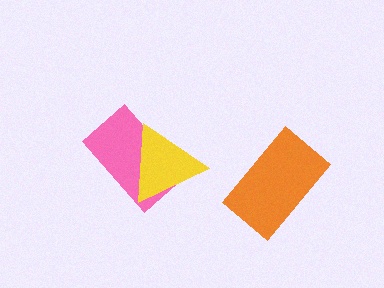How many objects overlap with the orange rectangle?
0 objects overlap with the orange rectangle.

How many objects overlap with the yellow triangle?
1 object overlaps with the yellow triangle.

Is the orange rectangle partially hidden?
No, no other shape covers it.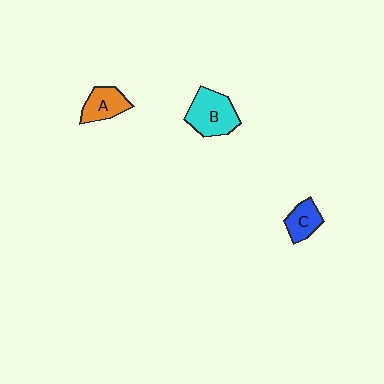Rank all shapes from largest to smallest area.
From largest to smallest: B (cyan), A (orange), C (blue).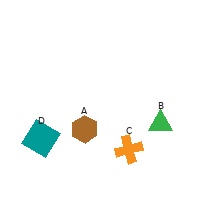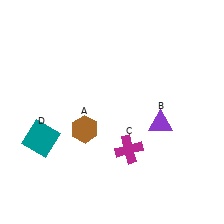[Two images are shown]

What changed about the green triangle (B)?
In Image 1, B is green. In Image 2, it changed to purple.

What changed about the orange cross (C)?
In Image 1, C is orange. In Image 2, it changed to magenta.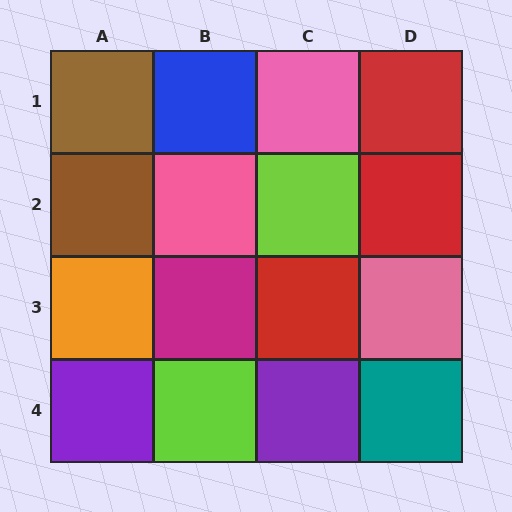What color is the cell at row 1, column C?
Pink.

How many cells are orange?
1 cell is orange.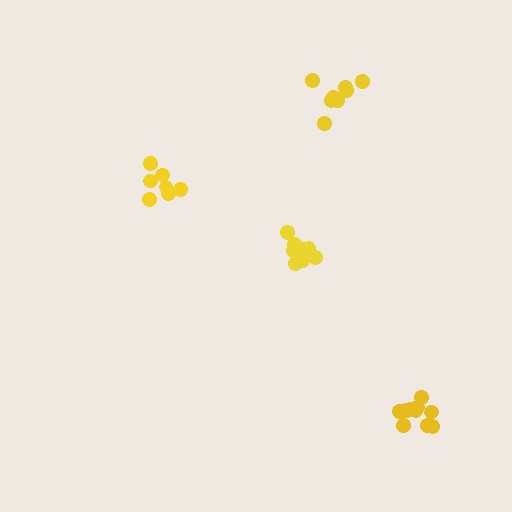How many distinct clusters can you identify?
There are 4 distinct clusters.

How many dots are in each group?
Group 1: 8 dots, Group 2: 10 dots, Group 3: 12 dots, Group 4: 7 dots (37 total).